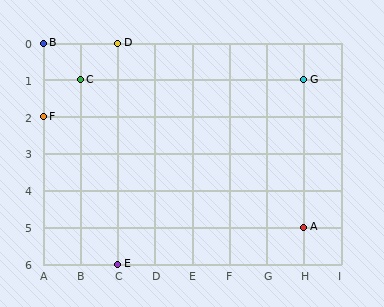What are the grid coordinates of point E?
Point E is at grid coordinates (C, 6).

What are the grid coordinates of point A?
Point A is at grid coordinates (H, 5).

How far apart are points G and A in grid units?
Points G and A are 4 rows apart.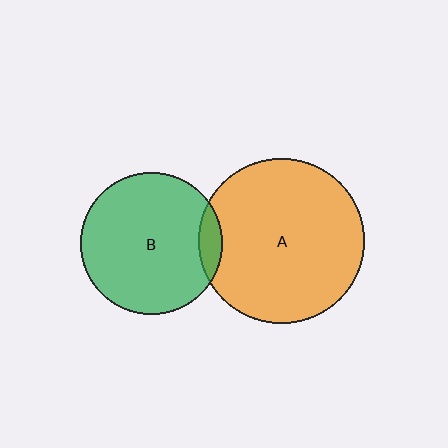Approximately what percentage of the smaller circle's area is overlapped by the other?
Approximately 10%.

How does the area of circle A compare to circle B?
Approximately 1.4 times.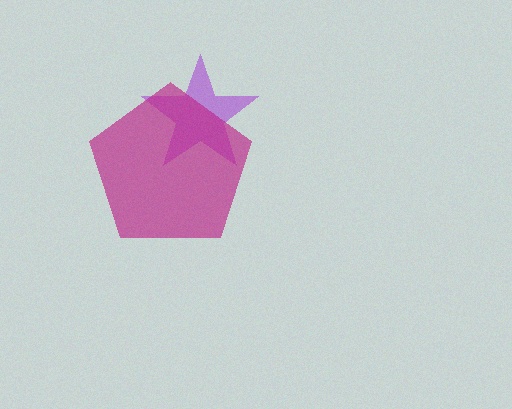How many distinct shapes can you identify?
There are 2 distinct shapes: a purple star, a magenta pentagon.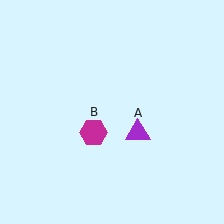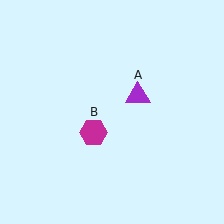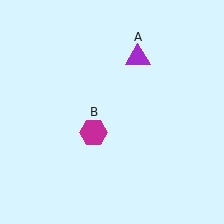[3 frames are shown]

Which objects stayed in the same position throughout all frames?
Magenta hexagon (object B) remained stationary.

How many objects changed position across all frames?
1 object changed position: purple triangle (object A).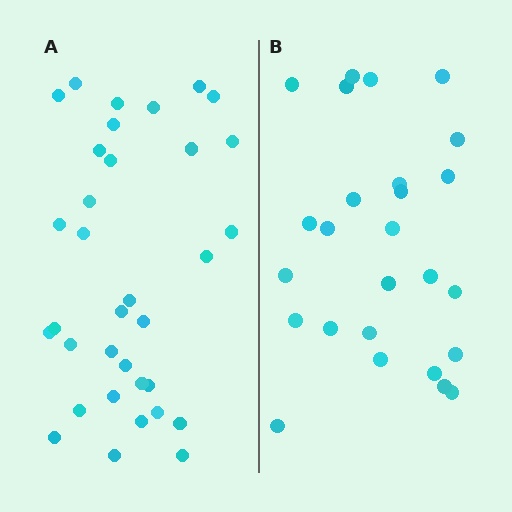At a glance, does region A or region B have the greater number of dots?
Region A (the left region) has more dots.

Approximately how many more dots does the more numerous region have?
Region A has roughly 8 or so more dots than region B.